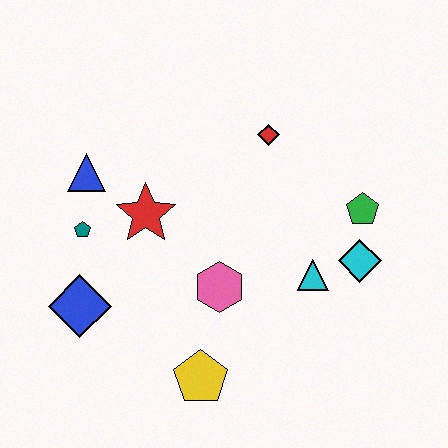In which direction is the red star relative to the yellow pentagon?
The red star is above the yellow pentagon.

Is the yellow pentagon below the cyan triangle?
Yes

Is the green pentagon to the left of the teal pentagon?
No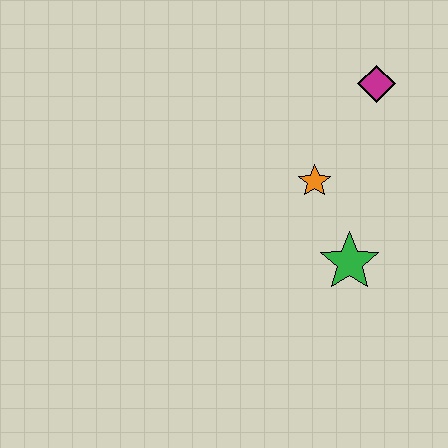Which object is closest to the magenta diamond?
The orange star is closest to the magenta diamond.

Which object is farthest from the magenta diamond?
The green star is farthest from the magenta diamond.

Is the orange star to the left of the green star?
Yes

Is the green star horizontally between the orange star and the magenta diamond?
Yes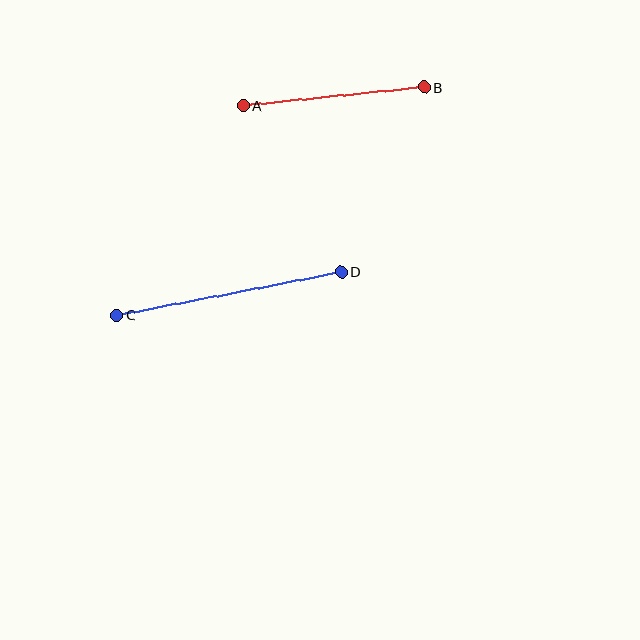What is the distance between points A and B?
The distance is approximately 182 pixels.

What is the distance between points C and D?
The distance is approximately 229 pixels.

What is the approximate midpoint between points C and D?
The midpoint is at approximately (229, 294) pixels.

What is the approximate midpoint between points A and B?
The midpoint is at approximately (333, 97) pixels.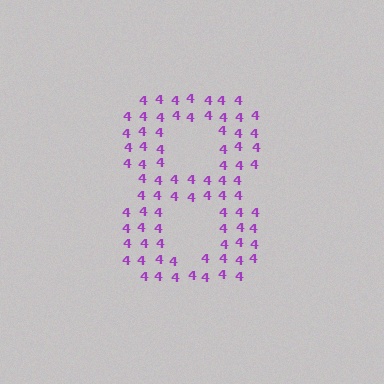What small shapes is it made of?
It is made of small digit 4's.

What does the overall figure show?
The overall figure shows the digit 8.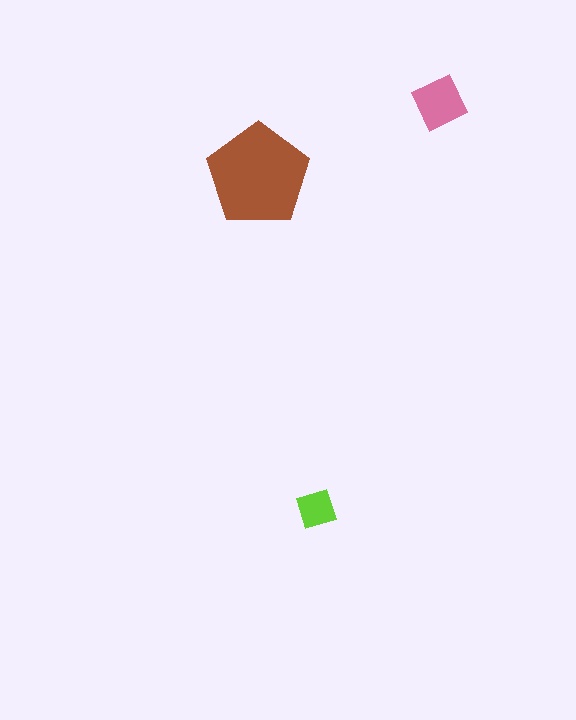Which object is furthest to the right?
The pink diamond is rightmost.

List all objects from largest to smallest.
The brown pentagon, the pink diamond, the lime square.